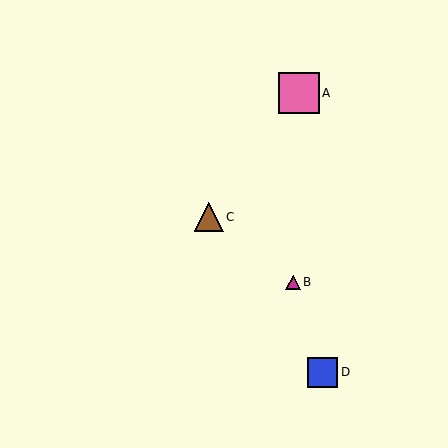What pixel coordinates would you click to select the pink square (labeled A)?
Click at (299, 93) to select the pink square A.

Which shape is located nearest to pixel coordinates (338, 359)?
The blue square (labeled D) at (323, 372) is nearest to that location.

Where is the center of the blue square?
The center of the blue square is at (323, 372).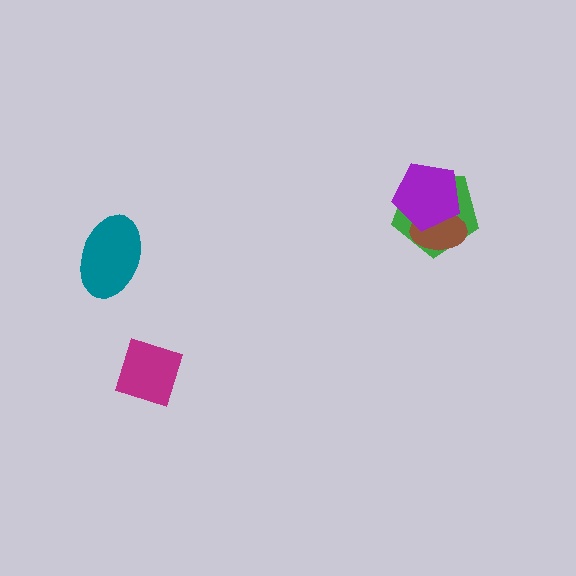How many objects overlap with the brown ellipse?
2 objects overlap with the brown ellipse.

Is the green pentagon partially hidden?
Yes, it is partially covered by another shape.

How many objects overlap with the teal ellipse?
0 objects overlap with the teal ellipse.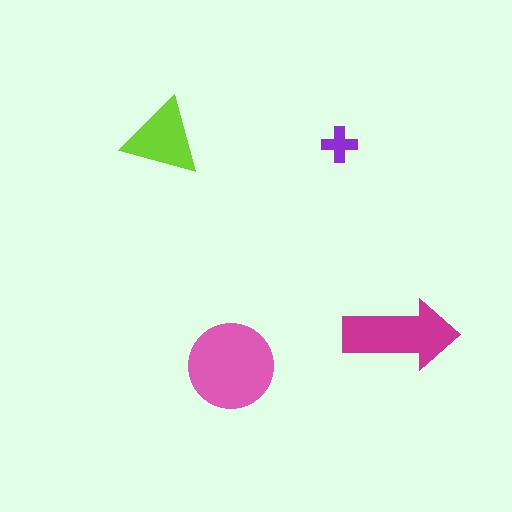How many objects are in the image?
There are 4 objects in the image.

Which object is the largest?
The pink circle.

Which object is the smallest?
The purple cross.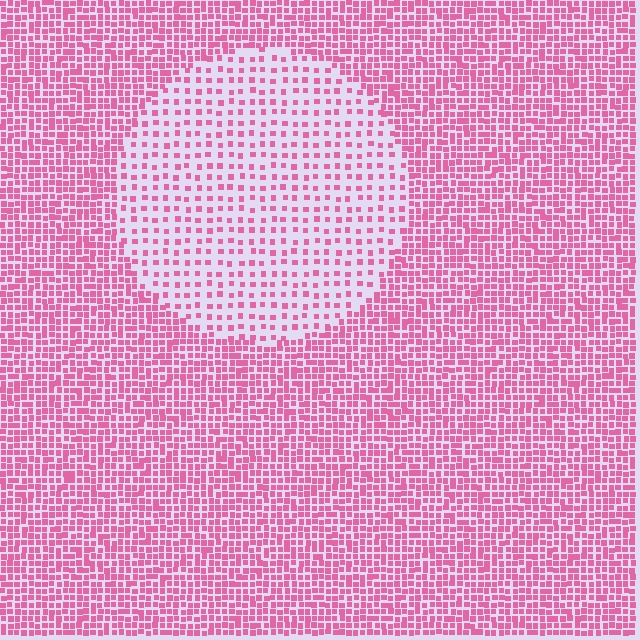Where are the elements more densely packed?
The elements are more densely packed outside the circle boundary.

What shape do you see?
I see a circle.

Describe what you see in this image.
The image contains small pink elements arranged at two different densities. A circle-shaped region is visible where the elements are less densely packed than the surrounding area.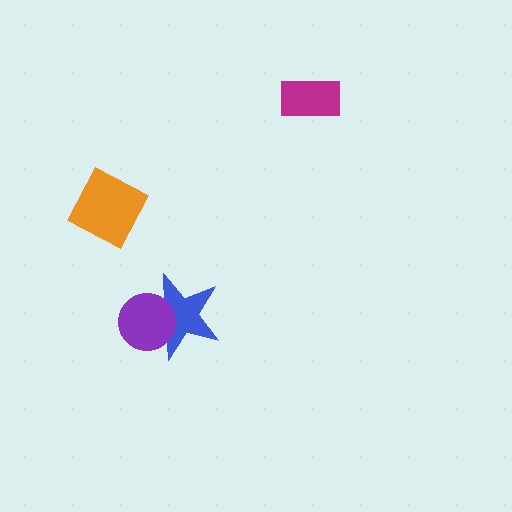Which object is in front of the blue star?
The purple circle is in front of the blue star.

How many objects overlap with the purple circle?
1 object overlaps with the purple circle.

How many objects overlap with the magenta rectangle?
0 objects overlap with the magenta rectangle.